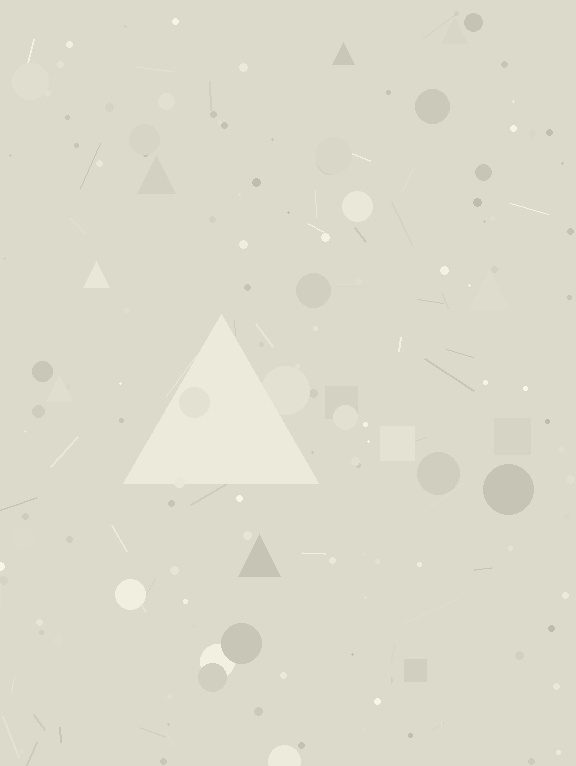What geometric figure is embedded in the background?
A triangle is embedded in the background.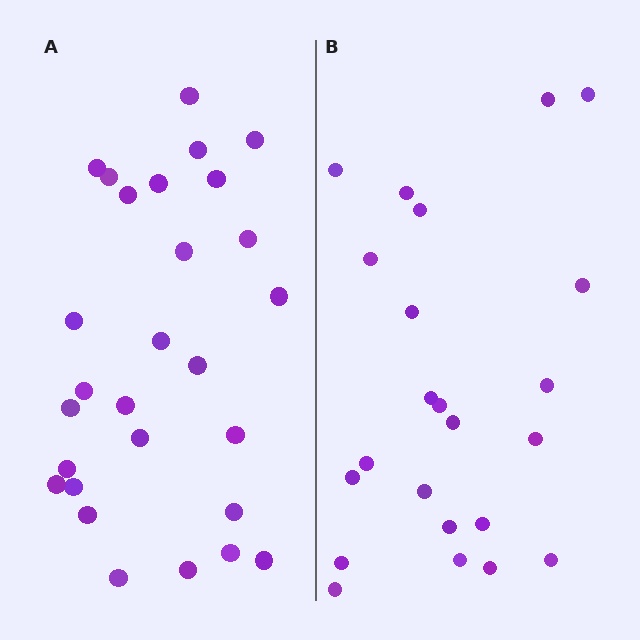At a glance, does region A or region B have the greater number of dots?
Region A (the left region) has more dots.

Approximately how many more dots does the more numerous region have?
Region A has about 5 more dots than region B.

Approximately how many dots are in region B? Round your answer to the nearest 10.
About 20 dots. (The exact count is 23, which rounds to 20.)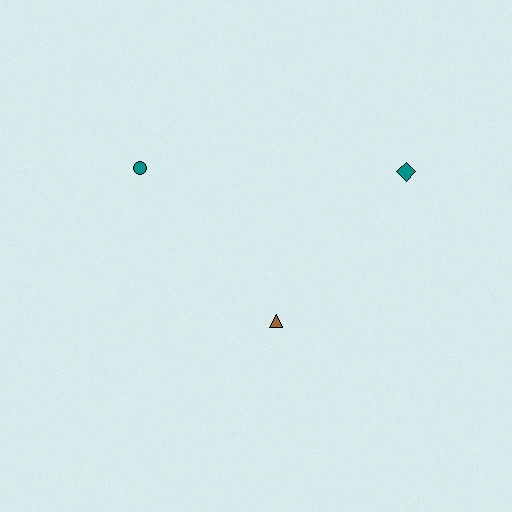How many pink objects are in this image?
There are no pink objects.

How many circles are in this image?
There is 1 circle.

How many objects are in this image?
There are 3 objects.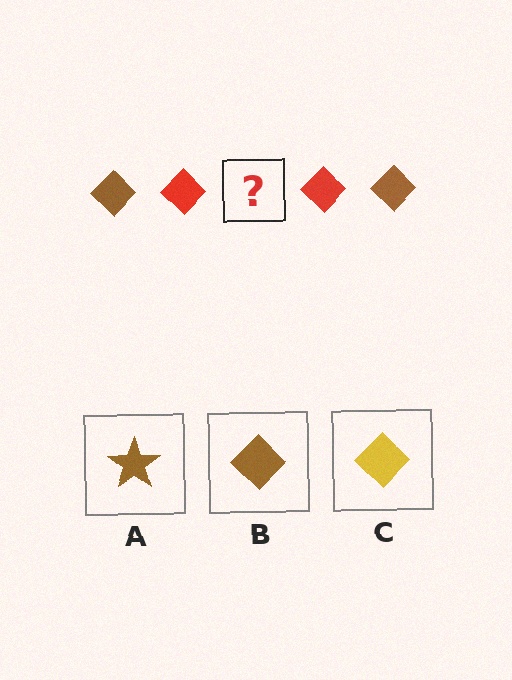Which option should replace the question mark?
Option B.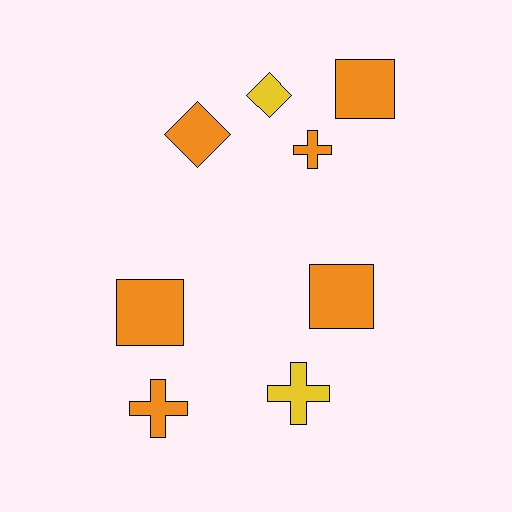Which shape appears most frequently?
Cross, with 3 objects.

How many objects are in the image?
There are 8 objects.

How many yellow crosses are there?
There is 1 yellow cross.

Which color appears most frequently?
Orange, with 6 objects.